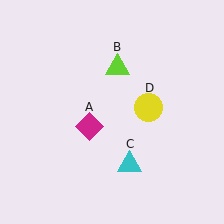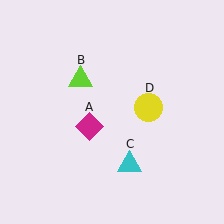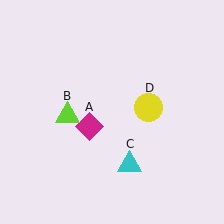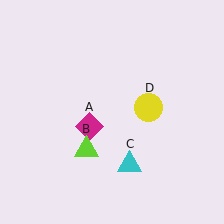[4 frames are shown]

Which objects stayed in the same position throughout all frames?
Magenta diamond (object A) and cyan triangle (object C) and yellow circle (object D) remained stationary.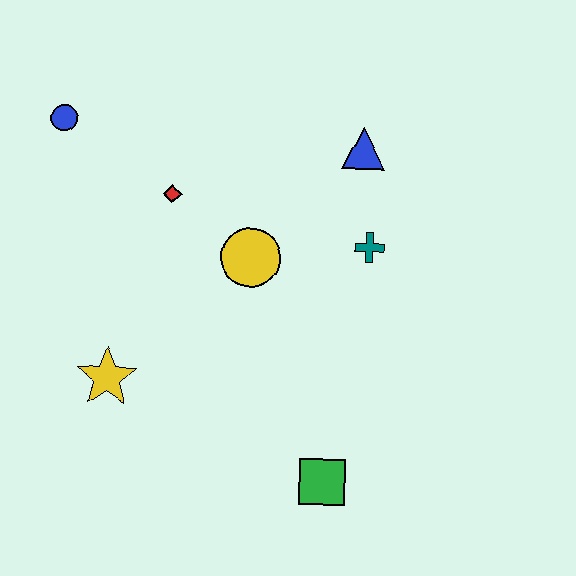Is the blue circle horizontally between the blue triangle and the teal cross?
No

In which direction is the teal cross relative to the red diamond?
The teal cross is to the right of the red diamond.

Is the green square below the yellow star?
Yes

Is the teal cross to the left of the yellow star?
No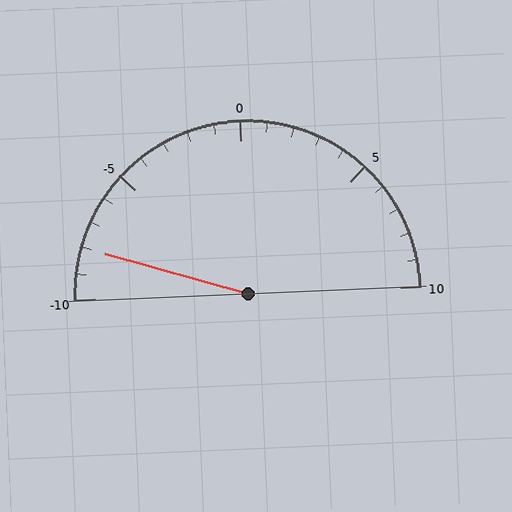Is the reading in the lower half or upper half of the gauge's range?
The reading is in the lower half of the range (-10 to 10).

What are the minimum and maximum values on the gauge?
The gauge ranges from -10 to 10.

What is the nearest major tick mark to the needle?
The nearest major tick mark is -10.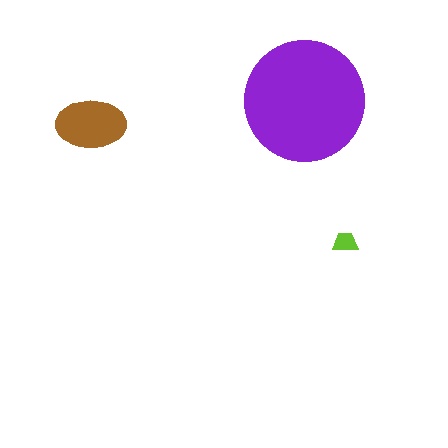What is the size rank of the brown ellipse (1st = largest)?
2nd.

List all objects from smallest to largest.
The lime trapezoid, the brown ellipse, the purple circle.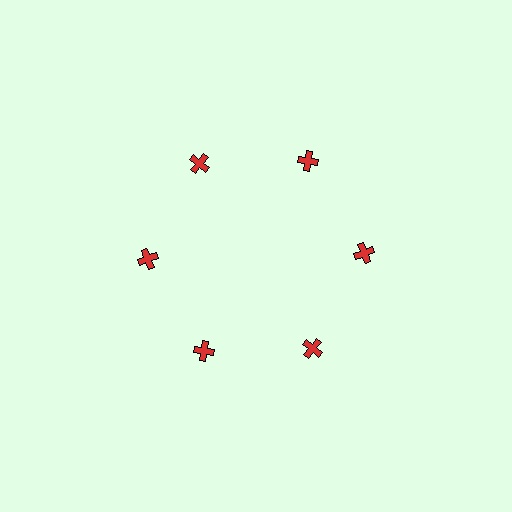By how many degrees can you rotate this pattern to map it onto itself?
The pattern maps onto itself every 60 degrees of rotation.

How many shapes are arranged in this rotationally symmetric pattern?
There are 6 shapes, arranged in 6 groups of 1.